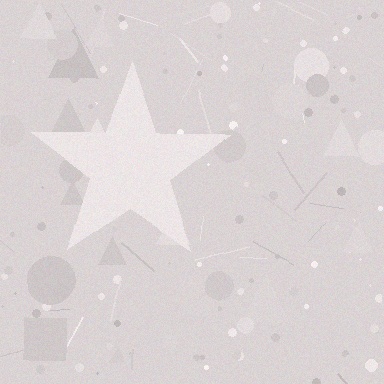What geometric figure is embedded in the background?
A star is embedded in the background.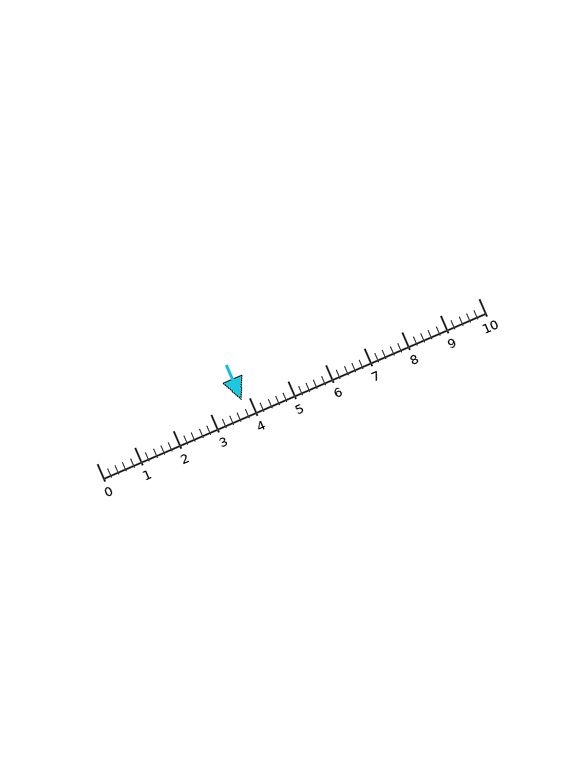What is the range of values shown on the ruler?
The ruler shows values from 0 to 10.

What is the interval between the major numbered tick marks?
The major tick marks are spaced 1 units apart.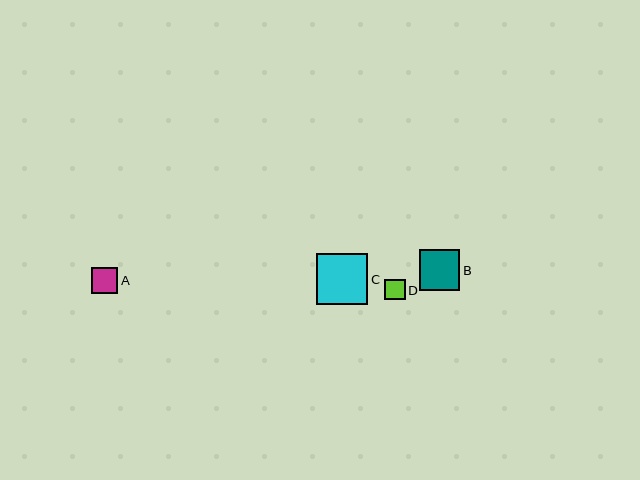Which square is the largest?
Square C is the largest with a size of approximately 51 pixels.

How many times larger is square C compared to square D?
Square C is approximately 2.5 times the size of square D.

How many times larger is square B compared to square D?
Square B is approximately 2.0 times the size of square D.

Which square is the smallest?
Square D is the smallest with a size of approximately 20 pixels.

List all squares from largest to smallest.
From largest to smallest: C, B, A, D.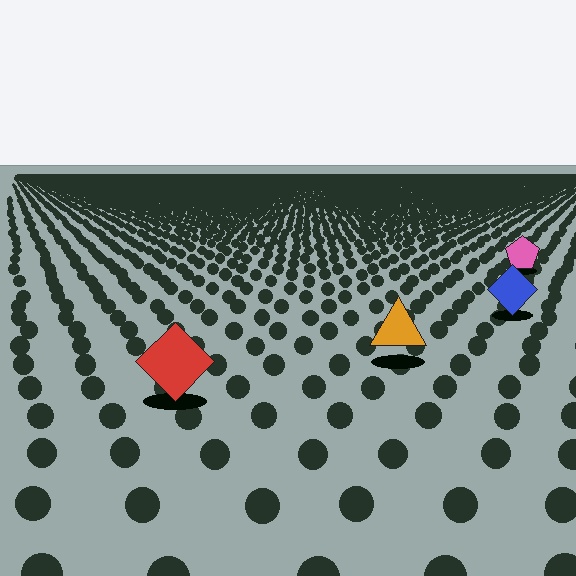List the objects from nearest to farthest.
From nearest to farthest: the red diamond, the orange triangle, the blue diamond, the pink pentagon.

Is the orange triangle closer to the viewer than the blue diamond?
Yes. The orange triangle is closer — you can tell from the texture gradient: the ground texture is coarser near it.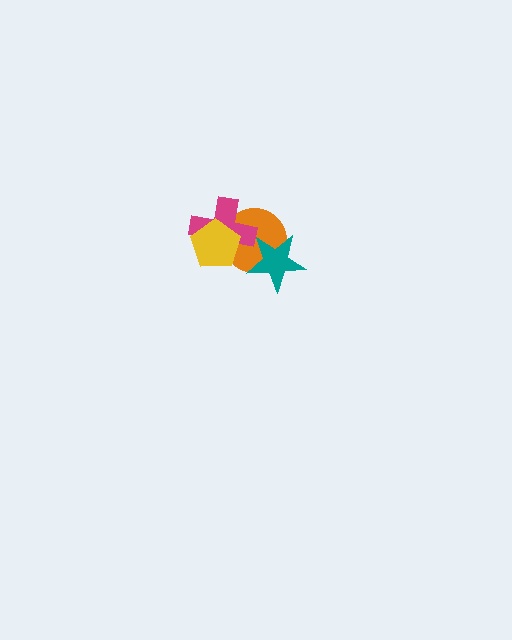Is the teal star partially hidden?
No, no other shape covers it.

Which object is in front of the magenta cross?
The yellow pentagon is in front of the magenta cross.